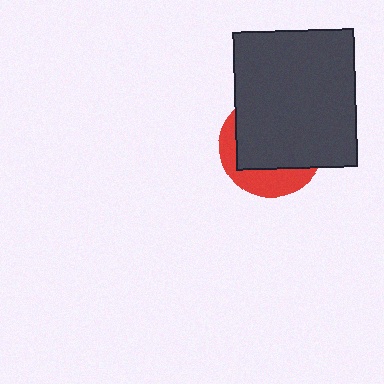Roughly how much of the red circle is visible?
A small part of it is visible (roughly 32%).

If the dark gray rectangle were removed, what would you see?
You would see the complete red circle.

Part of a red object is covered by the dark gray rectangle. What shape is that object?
It is a circle.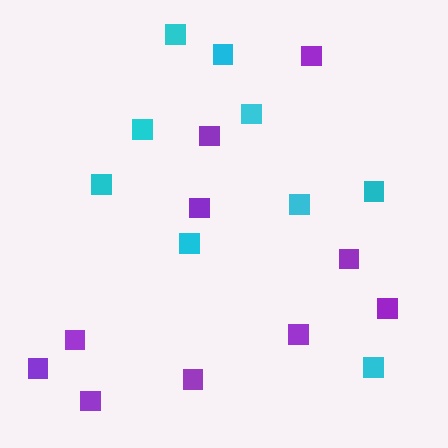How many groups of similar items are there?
There are 2 groups: one group of purple squares (10) and one group of cyan squares (9).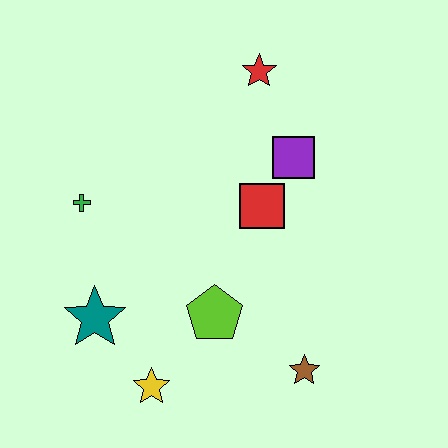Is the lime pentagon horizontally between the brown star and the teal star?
Yes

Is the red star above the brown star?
Yes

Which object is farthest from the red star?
The yellow star is farthest from the red star.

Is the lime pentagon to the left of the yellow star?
No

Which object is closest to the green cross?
The teal star is closest to the green cross.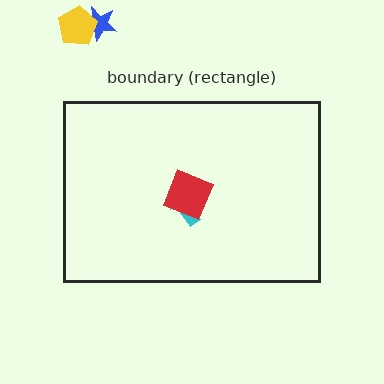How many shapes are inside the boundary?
3 inside, 2 outside.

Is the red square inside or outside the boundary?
Inside.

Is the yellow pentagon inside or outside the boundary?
Outside.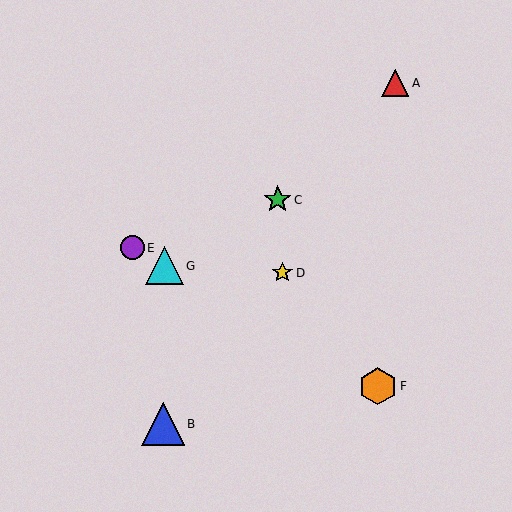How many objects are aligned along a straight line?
3 objects (E, F, G) are aligned along a straight line.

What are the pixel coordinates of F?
Object F is at (378, 386).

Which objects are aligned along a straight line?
Objects E, F, G are aligned along a straight line.